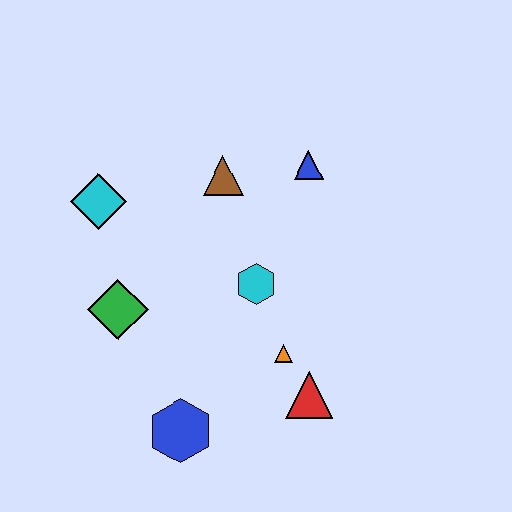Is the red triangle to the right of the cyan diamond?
Yes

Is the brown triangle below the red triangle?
No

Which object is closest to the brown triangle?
The blue triangle is closest to the brown triangle.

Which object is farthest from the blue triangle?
The blue hexagon is farthest from the blue triangle.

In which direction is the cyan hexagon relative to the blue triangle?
The cyan hexagon is below the blue triangle.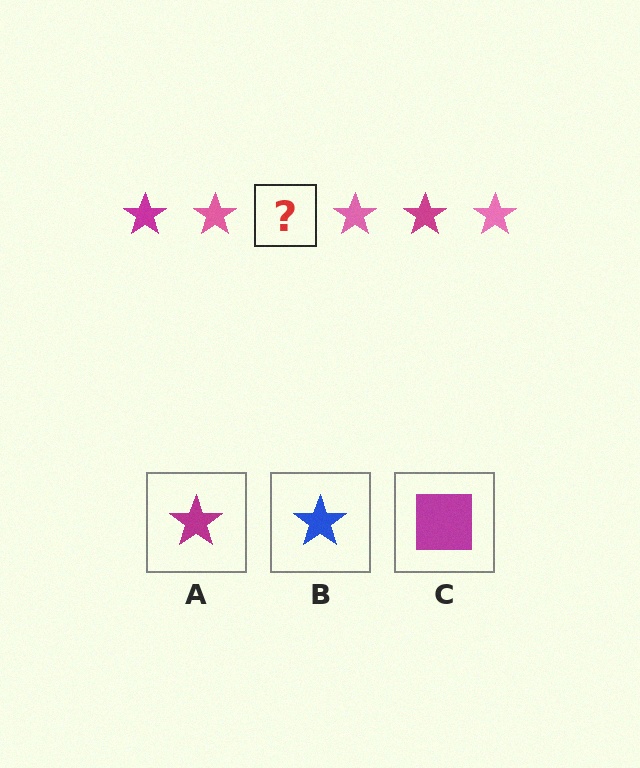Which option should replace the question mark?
Option A.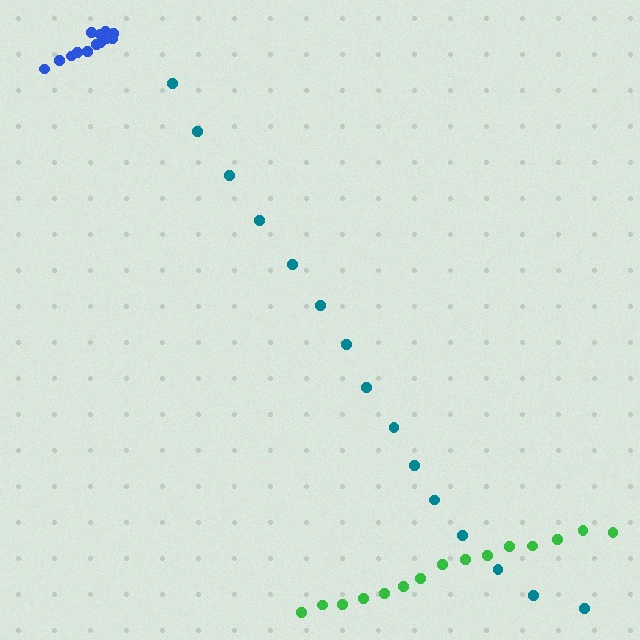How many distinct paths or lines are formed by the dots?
There are 3 distinct paths.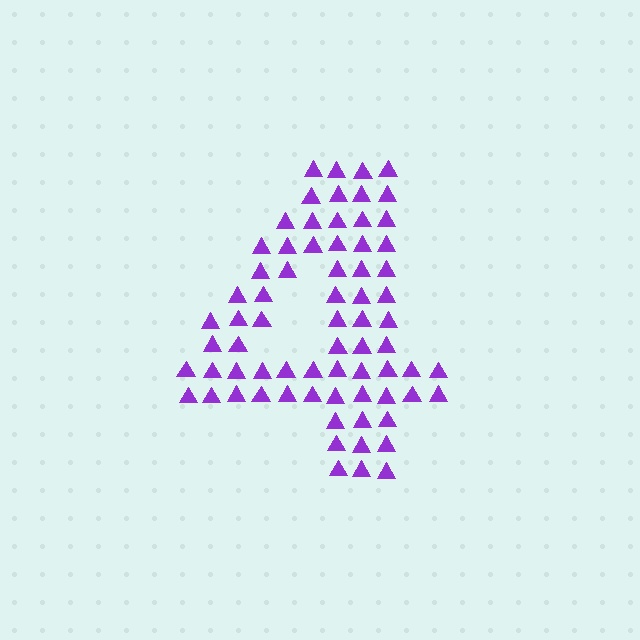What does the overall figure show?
The overall figure shows the digit 4.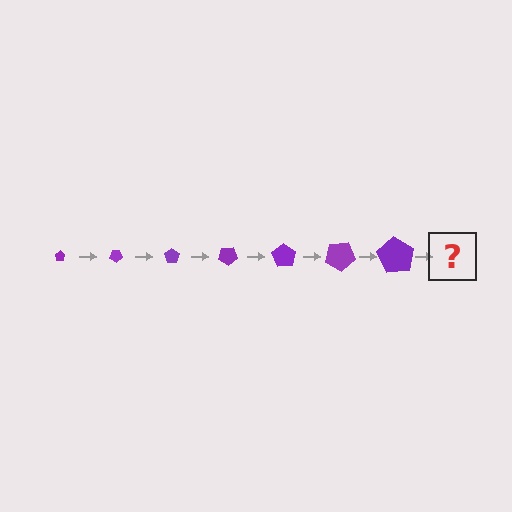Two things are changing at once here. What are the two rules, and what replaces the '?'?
The two rules are that the pentagon grows larger each step and it rotates 35 degrees each step. The '?' should be a pentagon, larger than the previous one and rotated 245 degrees from the start.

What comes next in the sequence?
The next element should be a pentagon, larger than the previous one and rotated 245 degrees from the start.